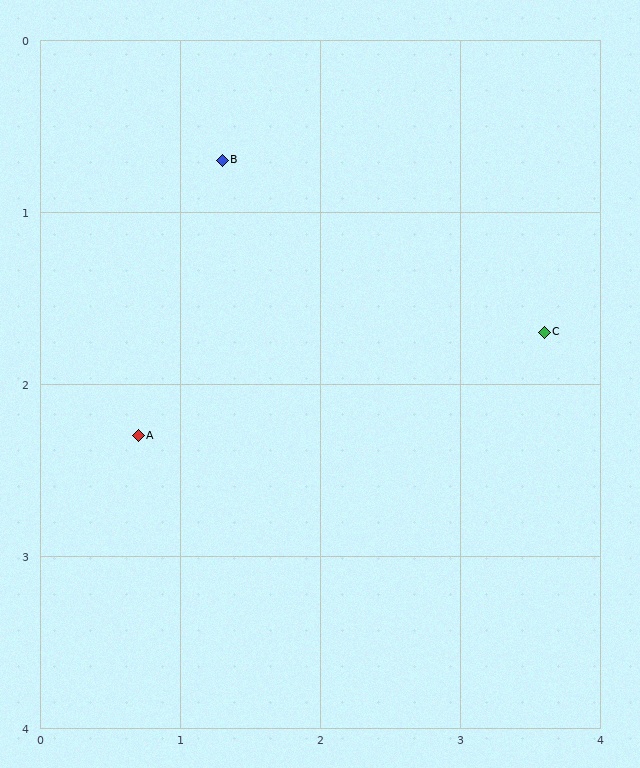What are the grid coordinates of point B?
Point B is at approximately (1.3, 0.7).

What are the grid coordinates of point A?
Point A is at approximately (0.7, 2.3).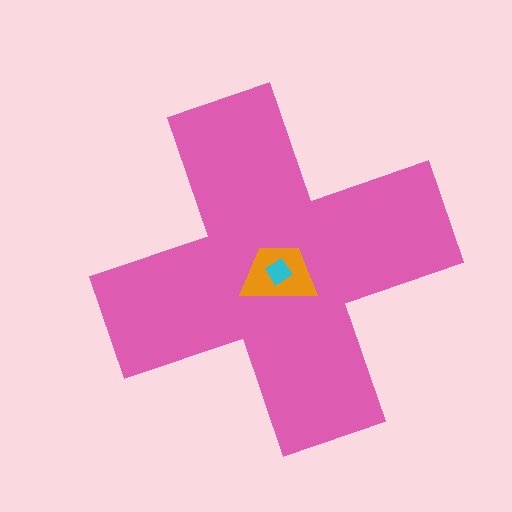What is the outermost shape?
The pink cross.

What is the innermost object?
The cyan diamond.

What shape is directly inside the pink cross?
The orange trapezoid.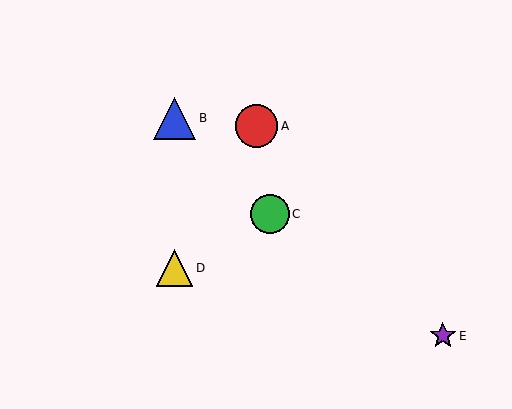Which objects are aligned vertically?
Objects B, D are aligned vertically.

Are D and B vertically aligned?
Yes, both are at x≈174.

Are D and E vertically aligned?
No, D is at x≈174 and E is at x≈443.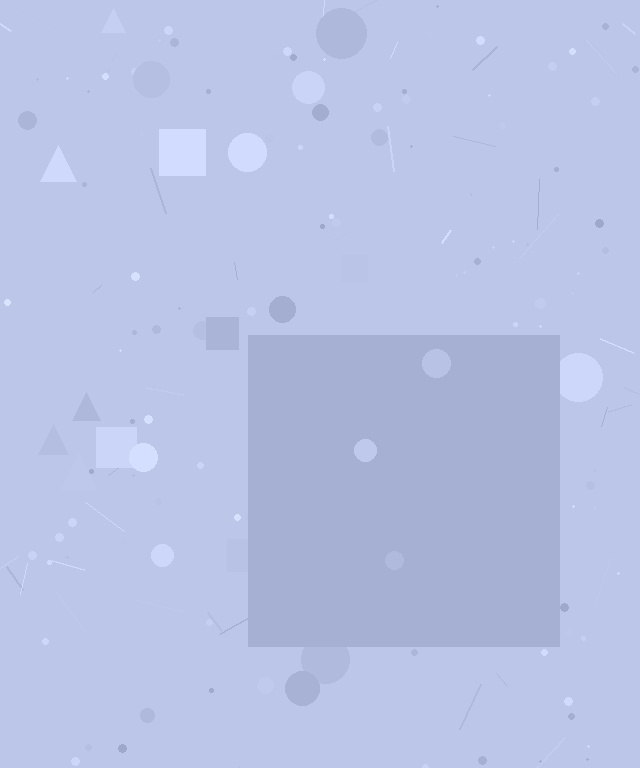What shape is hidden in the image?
A square is hidden in the image.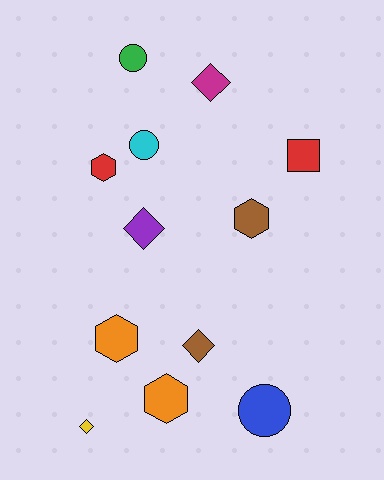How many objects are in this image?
There are 12 objects.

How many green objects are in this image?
There is 1 green object.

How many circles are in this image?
There are 3 circles.